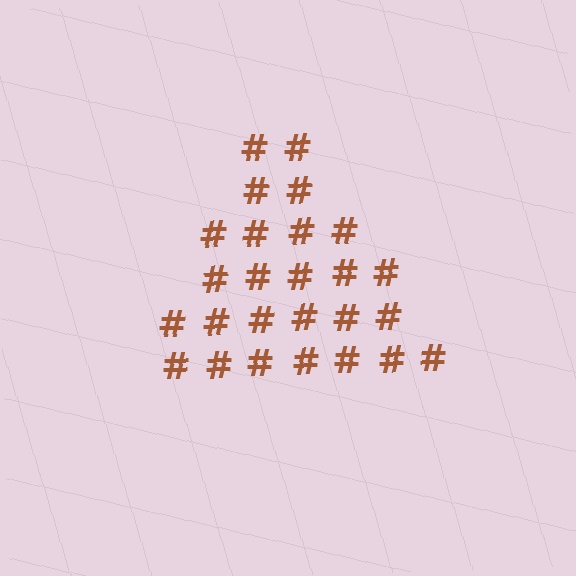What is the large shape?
The large shape is a triangle.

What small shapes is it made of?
It is made of small hash symbols.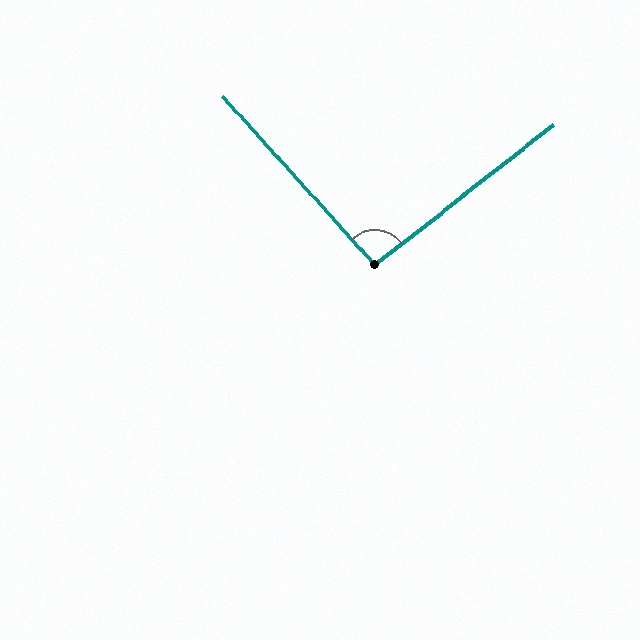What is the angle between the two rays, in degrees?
Approximately 94 degrees.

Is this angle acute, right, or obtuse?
It is approximately a right angle.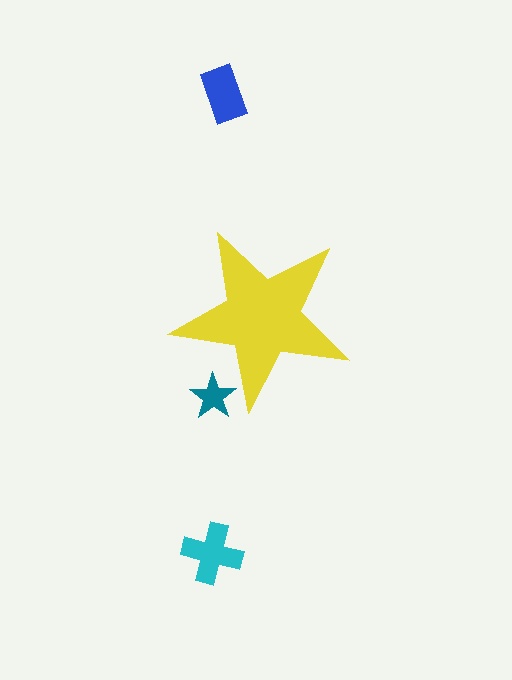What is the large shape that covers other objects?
A yellow star.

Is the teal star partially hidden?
Yes, the teal star is partially hidden behind the yellow star.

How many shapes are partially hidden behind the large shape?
1 shape is partially hidden.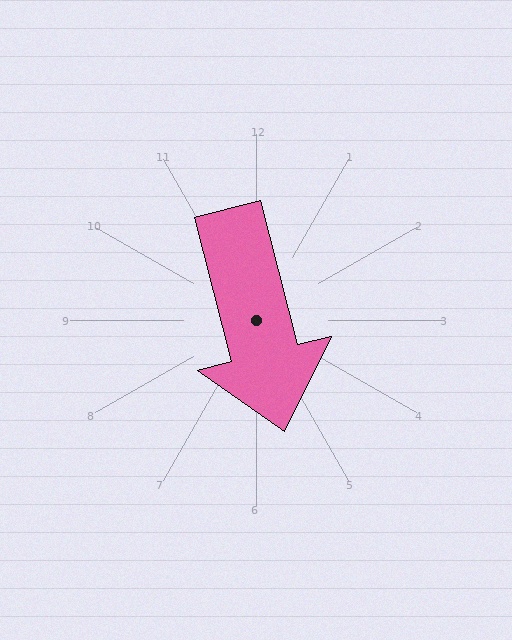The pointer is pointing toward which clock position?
Roughly 6 o'clock.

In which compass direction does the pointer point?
South.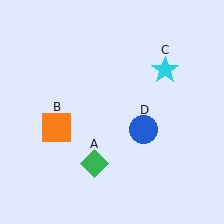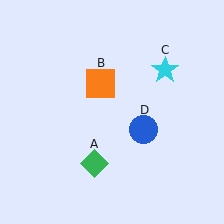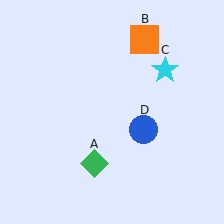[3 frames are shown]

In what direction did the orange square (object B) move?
The orange square (object B) moved up and to the right.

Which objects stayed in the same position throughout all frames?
Green diamond (object A) and cyan star (object C) and blue circle (object D) remained stationary.